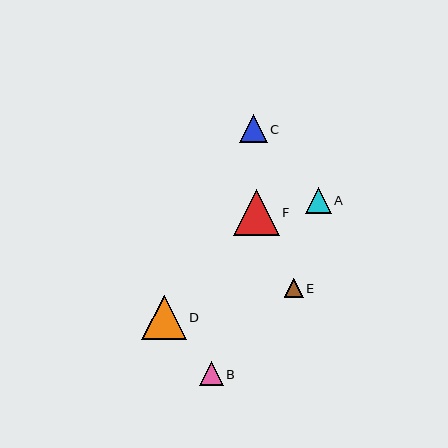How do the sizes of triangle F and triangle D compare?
Triangle F and triangle D are approximately the same size.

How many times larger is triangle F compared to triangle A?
Triangle F is approximately 1.8 times the size of triangle A.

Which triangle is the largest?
Triangle F is the largest with a size of approximately 46 pixels.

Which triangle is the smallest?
Triangle E is the smallest with a size of approximately 19 pixels.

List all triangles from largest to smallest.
From largest to smallest: F, D, C, A, B, E.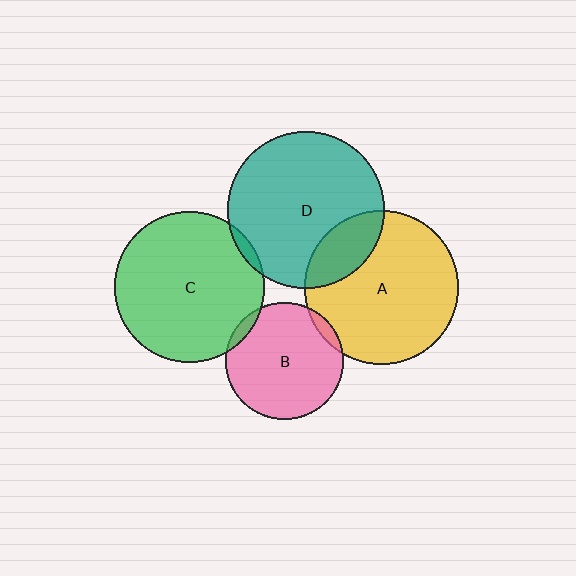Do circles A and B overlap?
Yes.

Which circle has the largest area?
Circle D (teal).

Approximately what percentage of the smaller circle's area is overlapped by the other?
Approximately 5%.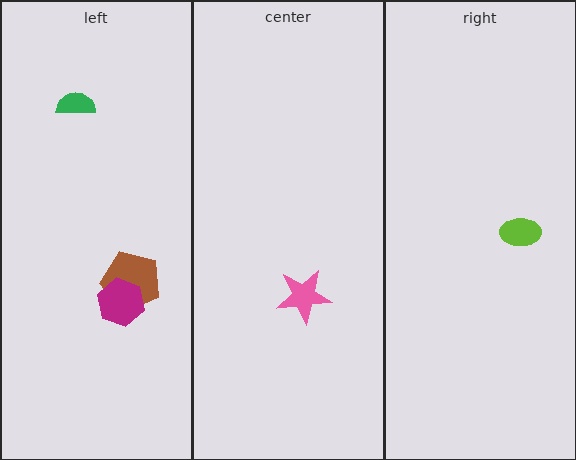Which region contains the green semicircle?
The left region.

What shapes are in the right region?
The lime ellipse.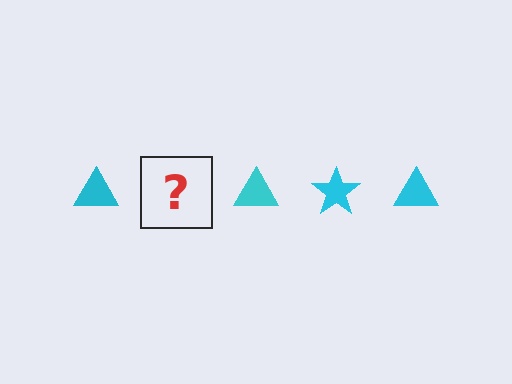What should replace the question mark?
The question mark should be replaced with a cyan star.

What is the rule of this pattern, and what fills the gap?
The rule is that the pattern cycles through triangle, star shapes in cyan. The gap should be filled with a cyan star.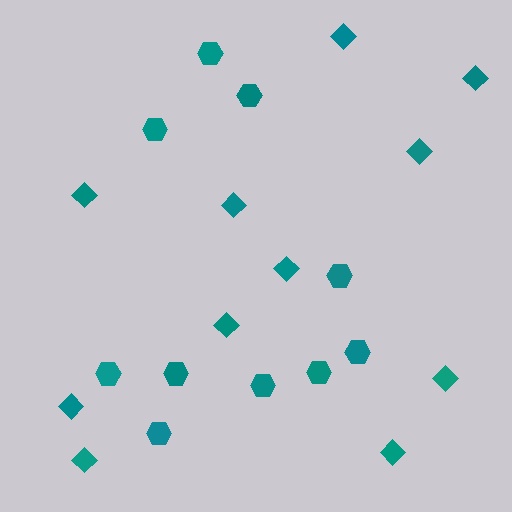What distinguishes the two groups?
There are 2 groups: one group of diamonds (11) and one group of hexagons (10).